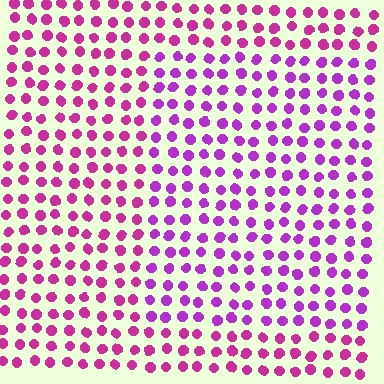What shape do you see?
I see a rectangle.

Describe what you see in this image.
The image is filled with small magenta elements in a uniform arrangement. A rectangle-shaped region is visible where the elements are tinted to a slightly different hue, forming a subtle color boundary.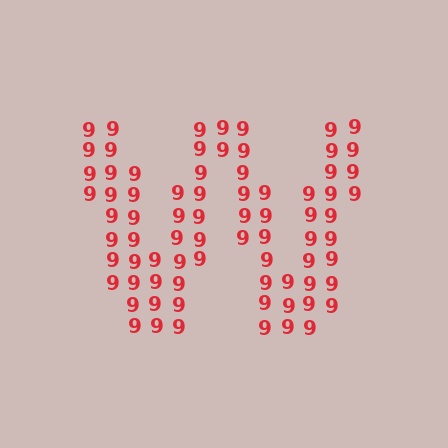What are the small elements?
The small elements are digit 9's.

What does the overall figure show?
The overall figure shows the letter W.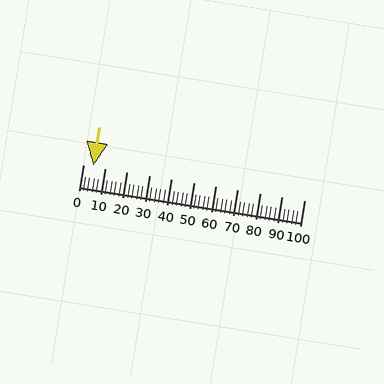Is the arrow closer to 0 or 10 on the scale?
The arrow is closer to 0.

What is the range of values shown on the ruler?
The ruler shows values from 0 to 100.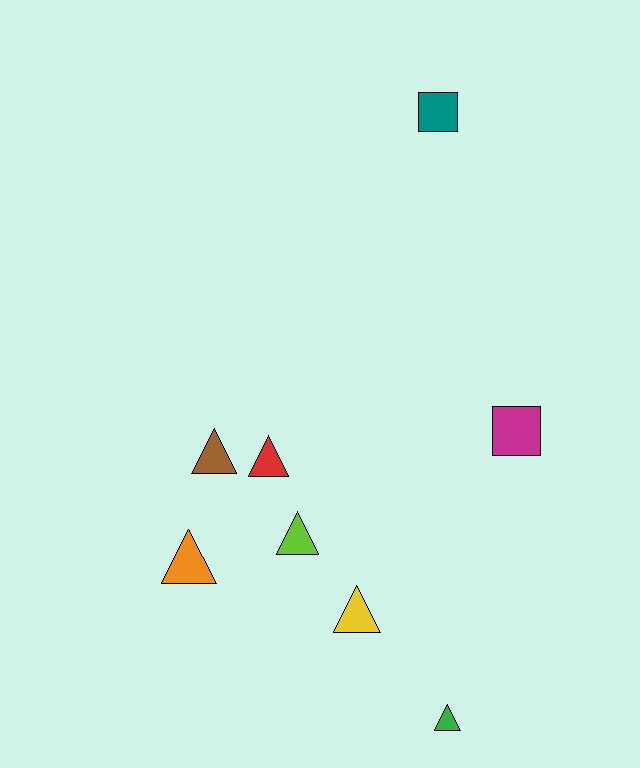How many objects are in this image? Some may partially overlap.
There are 8 objects.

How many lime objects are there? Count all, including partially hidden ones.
There is 1 lime object.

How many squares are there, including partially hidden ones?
There are 2 squares.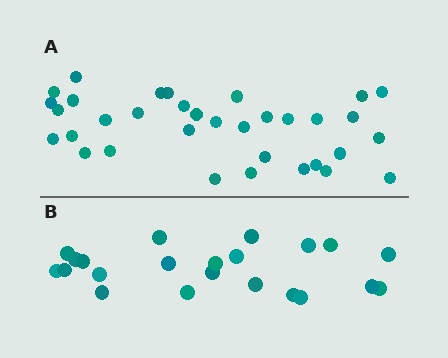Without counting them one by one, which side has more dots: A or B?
Region A (the top region) has more dots.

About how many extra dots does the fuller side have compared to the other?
Region A has roughly 12 or so more dots than region B.